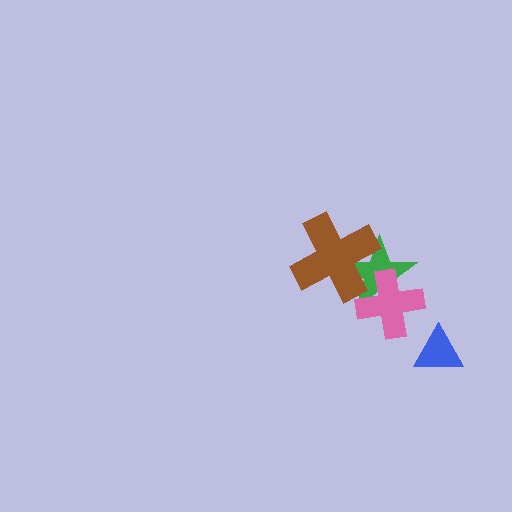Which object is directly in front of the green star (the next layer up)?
The pink cross is directly in front of the green star.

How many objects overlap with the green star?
2 objects overlap with the green star.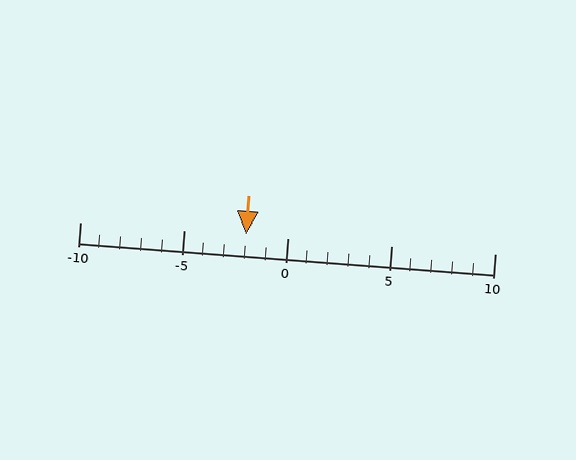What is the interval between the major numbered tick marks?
The major tick marks are spaced 5 units apart.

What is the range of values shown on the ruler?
The ruler shows values from -10 to 10.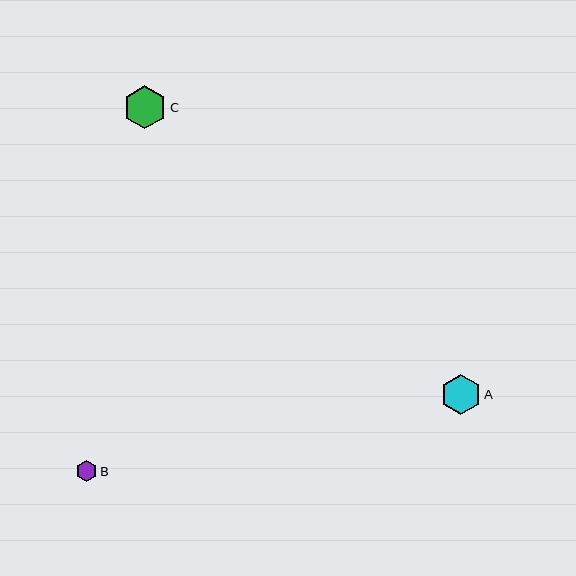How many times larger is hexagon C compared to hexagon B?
Hexagon C is approximately 2.0 times the size of hexagon B.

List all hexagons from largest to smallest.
From largest to smallest: C, A, B.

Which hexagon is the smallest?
Hexagon B is the smallest with a size of approximately 22 pixels.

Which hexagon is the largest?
Hexagon C is the largest with a size of approximately 43 pixels.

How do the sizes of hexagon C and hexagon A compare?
Hexagon C and hexagon A are approximately the same size.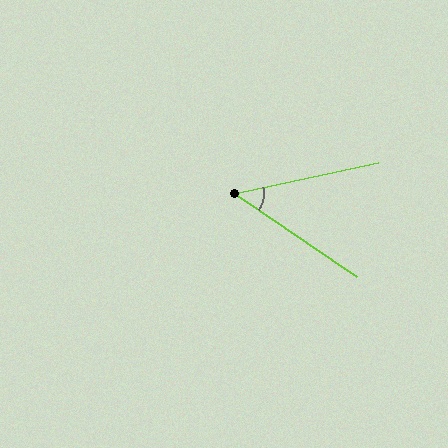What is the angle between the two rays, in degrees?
Approximately 46 degrees.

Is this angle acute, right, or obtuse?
It is acute.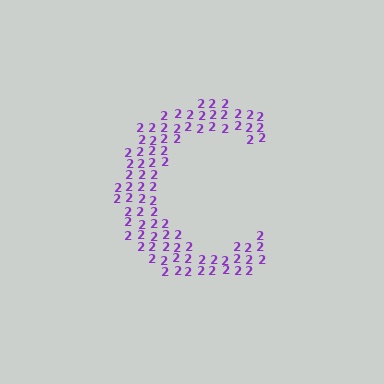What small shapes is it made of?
It is made of small digit 2's.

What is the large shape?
The large shape is the letter C.